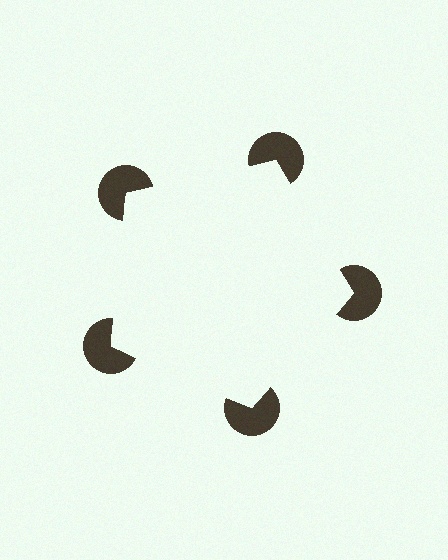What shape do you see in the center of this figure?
An illusory pentagon — its edges are inferred from the aligned wedge cuts in the pac-man discs, not physically drawn.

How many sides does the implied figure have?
5 sides.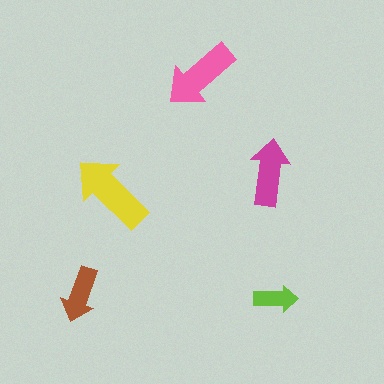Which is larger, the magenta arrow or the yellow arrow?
The yellow one.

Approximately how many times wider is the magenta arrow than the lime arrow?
About 1.5 times wider.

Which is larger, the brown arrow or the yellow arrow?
The yellow one.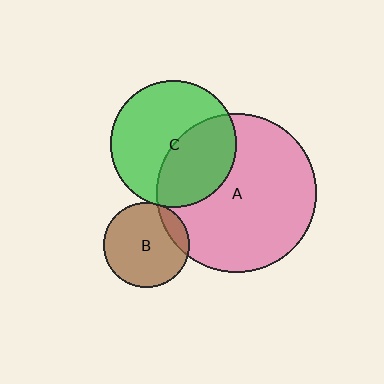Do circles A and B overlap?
Yes.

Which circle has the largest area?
Circle A (pink).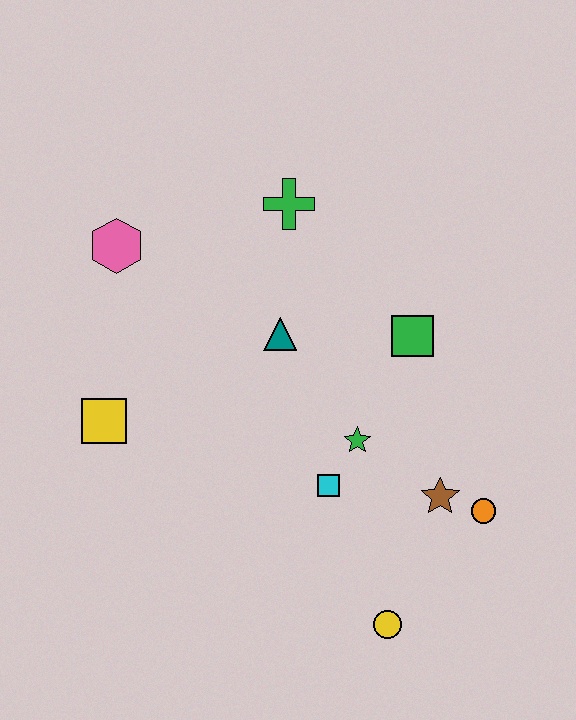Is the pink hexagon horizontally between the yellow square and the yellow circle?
Yes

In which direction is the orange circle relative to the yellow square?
The orange circle is to the right of the yellow square.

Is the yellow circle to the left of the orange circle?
Yes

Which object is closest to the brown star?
The orange circle is closest to the brown star.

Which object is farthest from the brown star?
The pink hexagon is farthest from the brown star.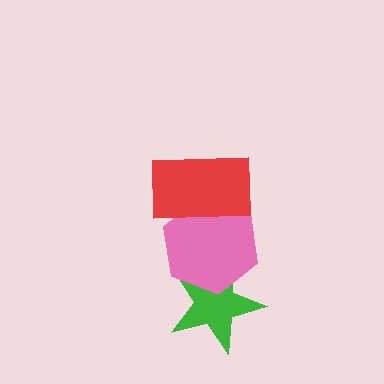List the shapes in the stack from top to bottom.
From top to bottom: the red rectangle, the pink hexagon, the green star.